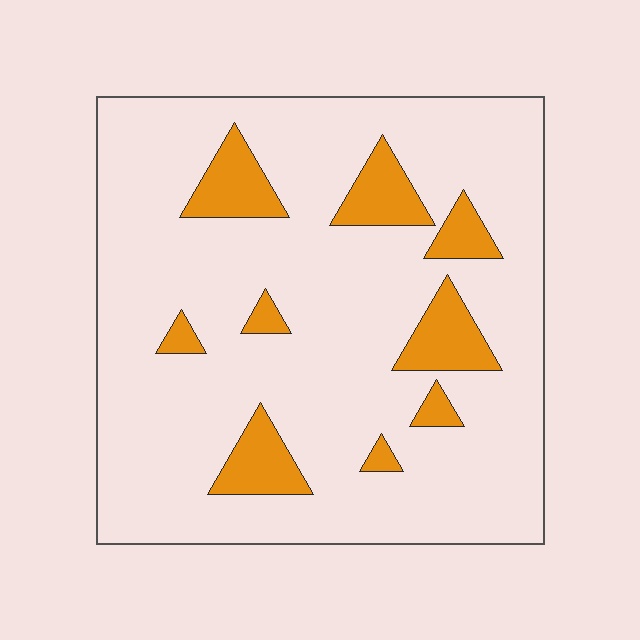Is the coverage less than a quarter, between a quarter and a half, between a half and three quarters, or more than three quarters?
Less than a quarter.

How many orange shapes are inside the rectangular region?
9.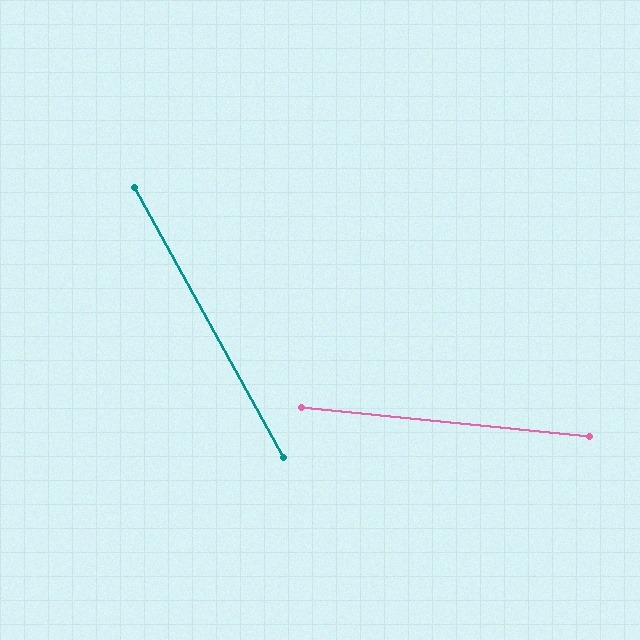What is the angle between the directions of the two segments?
Approximately 55 degrees.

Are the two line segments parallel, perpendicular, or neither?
Neither parallel nor perpendicular — they differ by about 55°.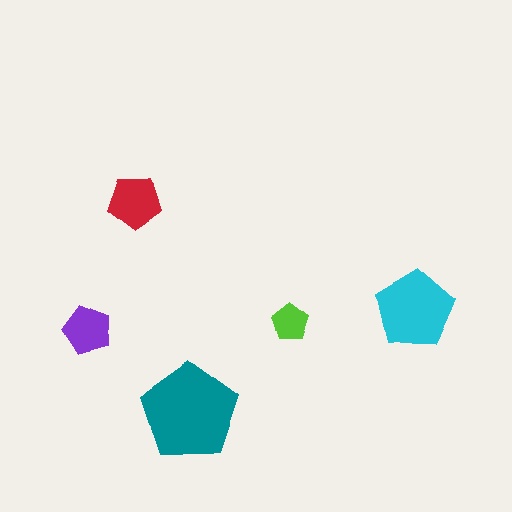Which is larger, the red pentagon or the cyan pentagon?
The cyan one.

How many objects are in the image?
There are 5 objects in the image.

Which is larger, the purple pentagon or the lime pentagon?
The purple one.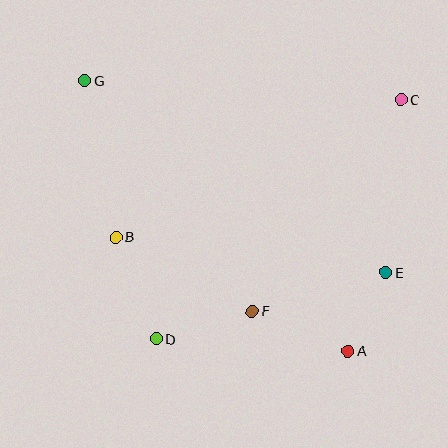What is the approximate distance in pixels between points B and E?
The distance between B and E is approximately 272 pixels.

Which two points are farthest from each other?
Points A and G are farthest from each other.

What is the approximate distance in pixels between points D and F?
The distance between D and F is approximately 100 pixels.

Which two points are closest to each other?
Points A and E are closest to each other.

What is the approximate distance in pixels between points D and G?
The distance between D and G is approximately 268 pixels.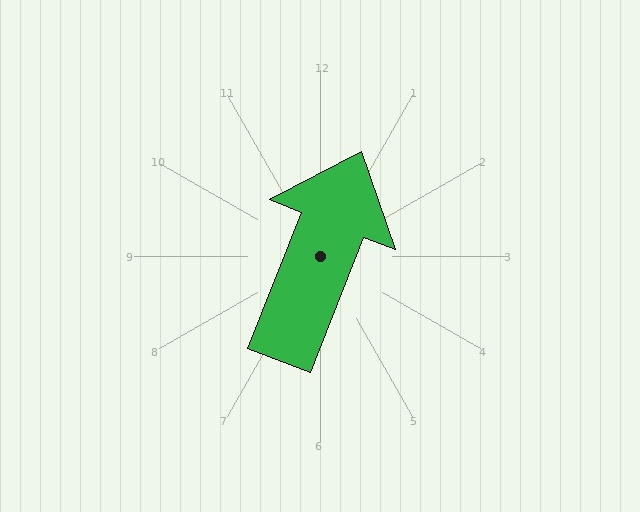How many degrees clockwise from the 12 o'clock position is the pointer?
Approximately 22 degrees.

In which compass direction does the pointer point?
North.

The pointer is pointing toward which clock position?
Roughly 1 o'clock.